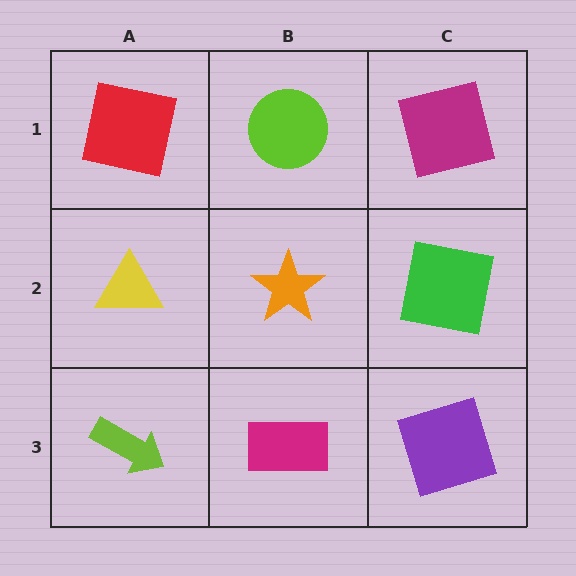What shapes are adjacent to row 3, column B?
An orange star (row 2, column B), a lime arrow (row 3, column A), a purple square (row 3, column C).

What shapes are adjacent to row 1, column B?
An orange star (row 2, column B), a red square (row 1, column A), a magenta square (row 1, column C).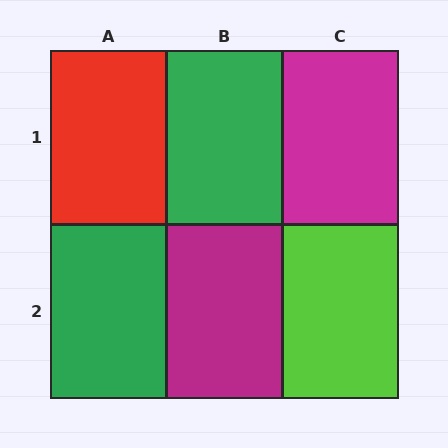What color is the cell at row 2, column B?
Magenta.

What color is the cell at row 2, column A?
Green.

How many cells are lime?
1 cell is lime.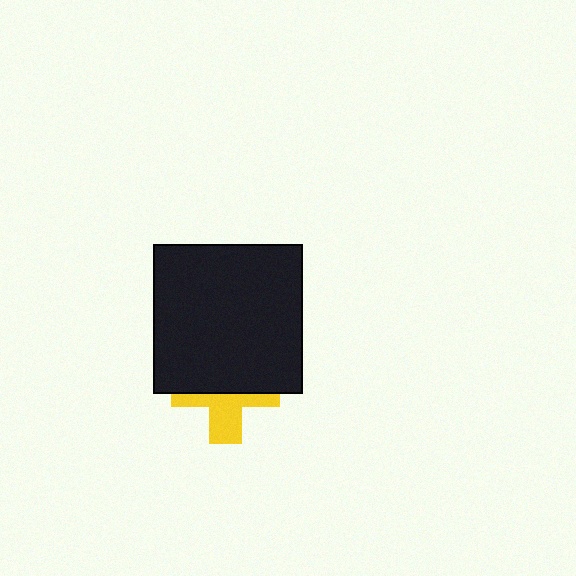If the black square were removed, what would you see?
You would see the complete yellow cross.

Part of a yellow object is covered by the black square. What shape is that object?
It is a cross.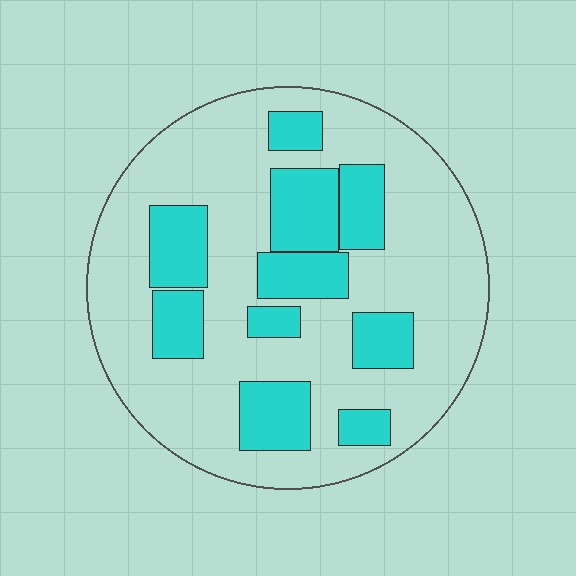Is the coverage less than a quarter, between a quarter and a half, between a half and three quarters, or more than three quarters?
Between a quarter and a half.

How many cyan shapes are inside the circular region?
10.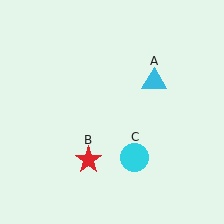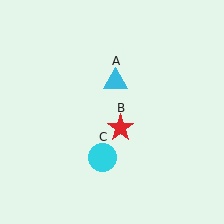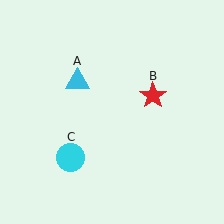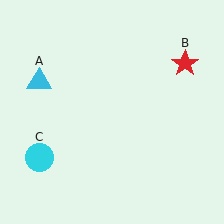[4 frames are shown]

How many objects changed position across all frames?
3 objects changed position: cyan triangle (object A), red star (object B), cyan circle (object C).